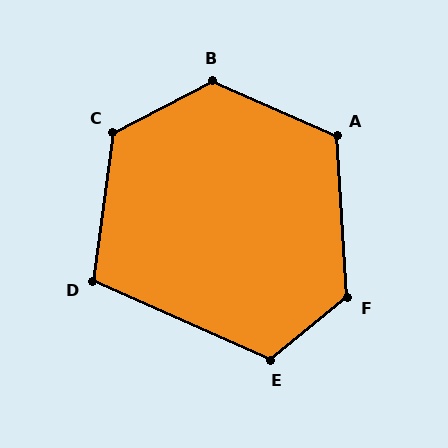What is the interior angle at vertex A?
Approximately 117 degrees (obtuse).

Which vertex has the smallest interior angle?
D, at approximately 106 degrees.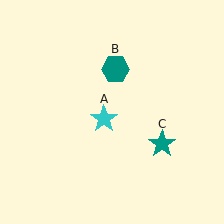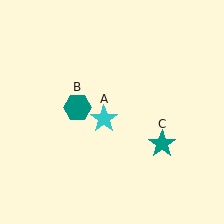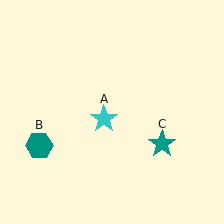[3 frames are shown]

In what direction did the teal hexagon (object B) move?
The teal hexagon (object B) moved down and to the left.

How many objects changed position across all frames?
1 object changed position: teal hexagon (object B).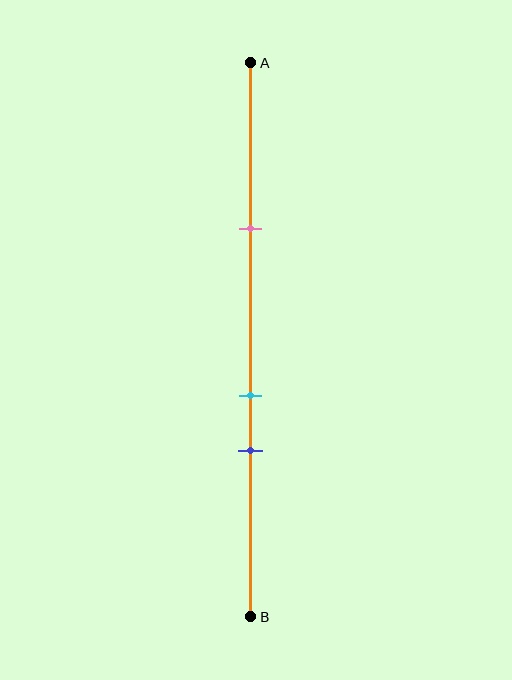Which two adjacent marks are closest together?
The cyan and blue marks are the closest adjacent pair.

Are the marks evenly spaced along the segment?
No, the marks are not evenly spaced.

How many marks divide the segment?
There are 3 marks dividing the segment.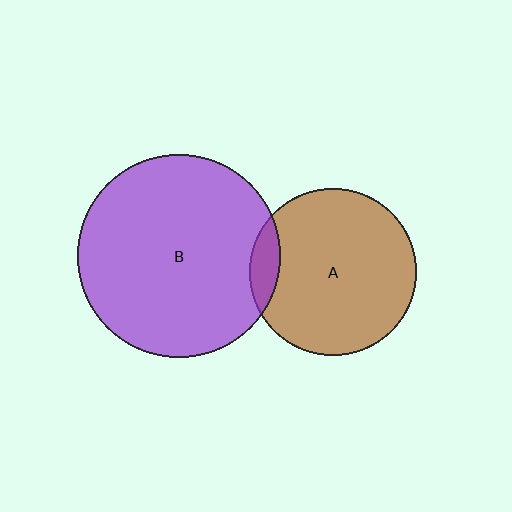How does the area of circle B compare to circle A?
Approximately 1.5 times.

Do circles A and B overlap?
Yes.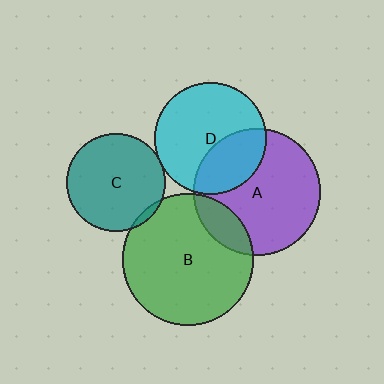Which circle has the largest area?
Circle B (green).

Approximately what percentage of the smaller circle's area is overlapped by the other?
Approximately 5%.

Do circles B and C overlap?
Yes.